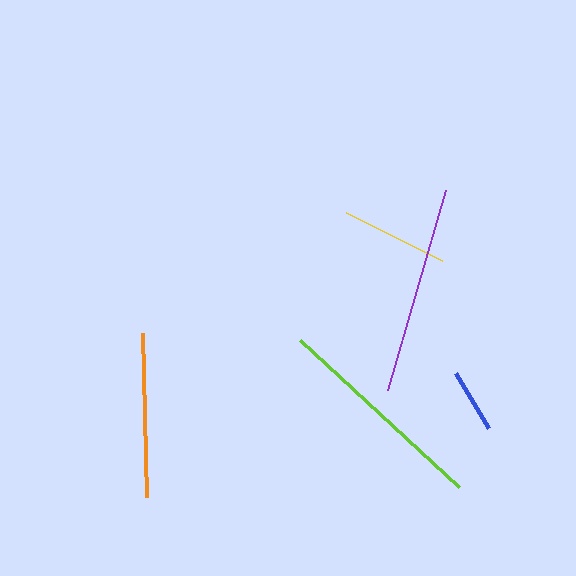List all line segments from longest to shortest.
From longest to shortest: lime, purple, orange, yellow, blue.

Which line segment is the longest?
The lime line is the longest at approximately 217 pixels.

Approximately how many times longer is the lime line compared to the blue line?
The lime line is approximately 3.4 times the length of the blue line.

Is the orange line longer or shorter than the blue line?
The orange line is longer than the blue line.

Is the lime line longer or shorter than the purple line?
The lime line is longer than the purple line.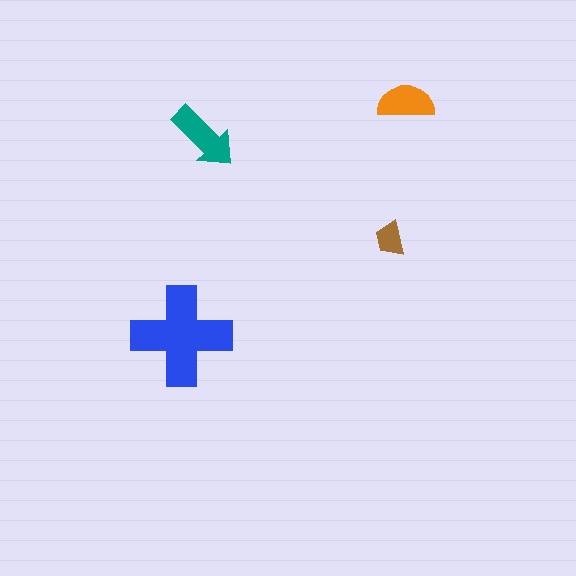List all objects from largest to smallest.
The blue cross, the teal arrow, the orange semicircle, the brown trapezoid.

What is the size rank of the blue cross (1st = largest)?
1st.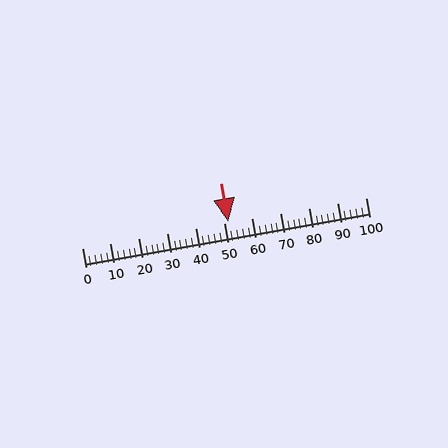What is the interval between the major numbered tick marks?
The major tick marks are spaced 10 units apart.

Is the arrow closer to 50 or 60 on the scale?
The arrow is closer to 50.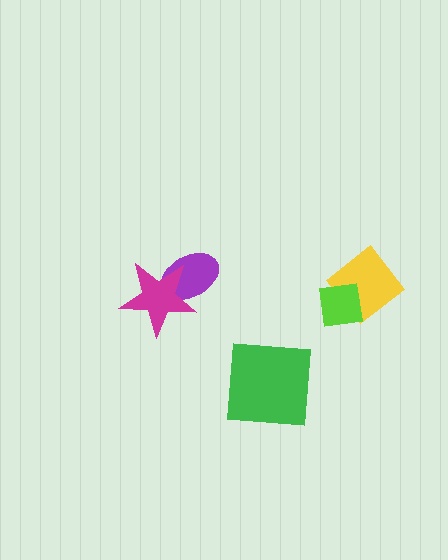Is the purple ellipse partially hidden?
Yes, it is partially covered by another shape.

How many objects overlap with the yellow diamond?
1 object overlaps with the yellow diamond.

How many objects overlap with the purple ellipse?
1 object overlaps with the purple ellipse.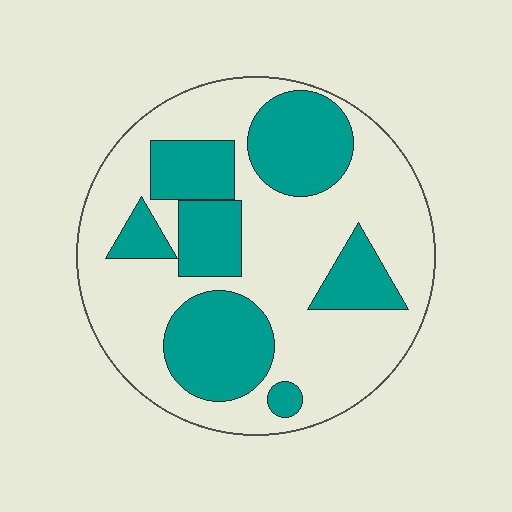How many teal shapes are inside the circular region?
7.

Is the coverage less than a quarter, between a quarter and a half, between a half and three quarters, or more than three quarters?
Between a quarter and a half.